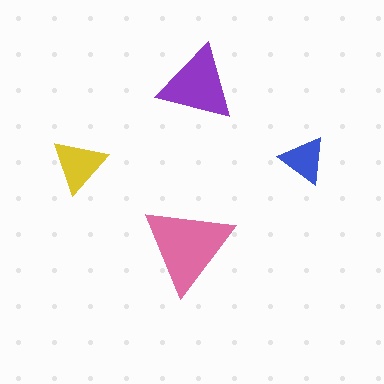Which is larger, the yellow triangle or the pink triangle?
The pink one.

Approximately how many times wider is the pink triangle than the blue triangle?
About 2 times wider.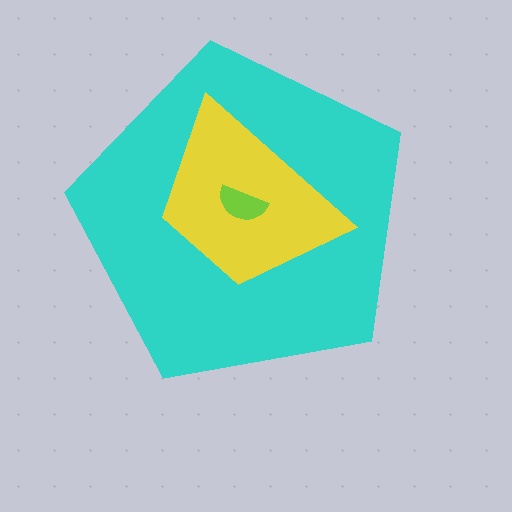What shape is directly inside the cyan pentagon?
The yellow trapezoid.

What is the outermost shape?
The cyan pentagon.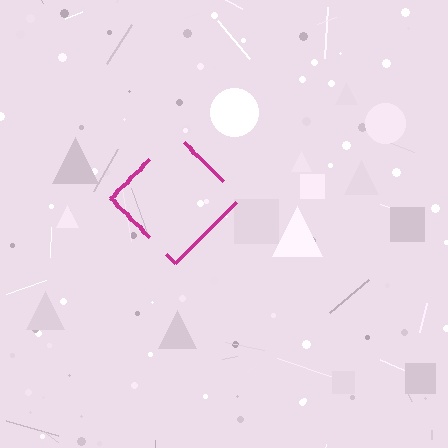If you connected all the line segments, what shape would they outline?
They would outline a diamond.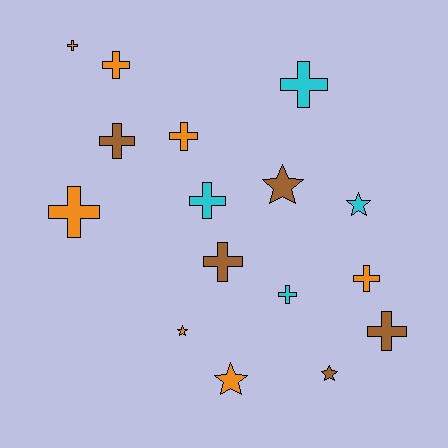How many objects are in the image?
There are 16 objects.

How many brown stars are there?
There are 2 brown stars.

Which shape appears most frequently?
Cross, with 11 objects.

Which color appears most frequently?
Orange, with 7 objects.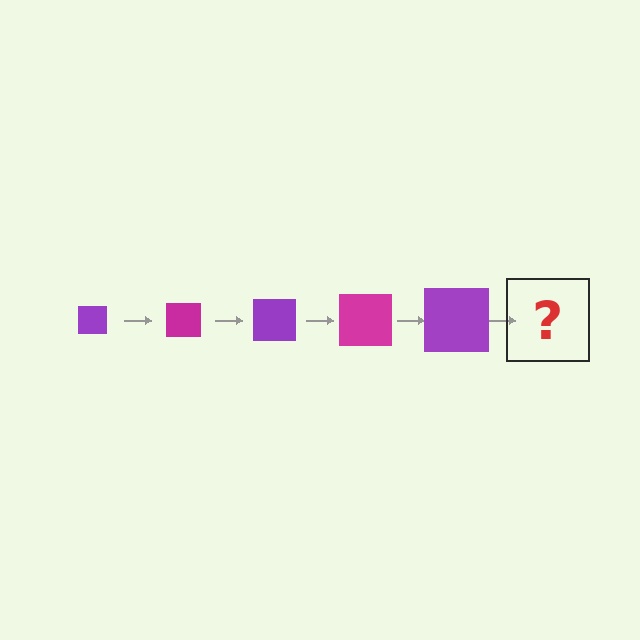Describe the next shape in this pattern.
It should be a magenta square, larger than the previous one.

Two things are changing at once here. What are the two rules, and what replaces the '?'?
The two rules are that the square grows larger each step and the color cycles through purple and magenta. The '?' should be a magenta square, larger than the previous one.